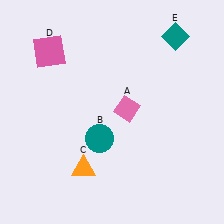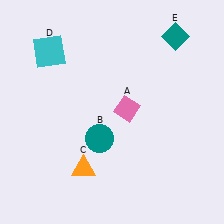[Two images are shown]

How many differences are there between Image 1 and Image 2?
There is 1 difference between the two images.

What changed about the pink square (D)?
In Image 1, D is pink. In Image 2, it changed to cyan.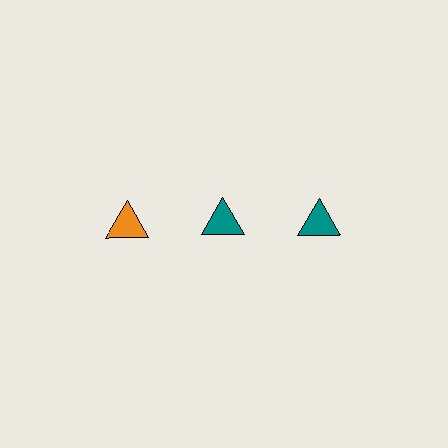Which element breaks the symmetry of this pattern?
The orange triangle in the top row, leftmost column breaks the symmetry. All other shapes are teal triangles.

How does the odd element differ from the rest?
It has a different color: orange instead of teal.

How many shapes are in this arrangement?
There are 3 shapes arranged in a grid pattern.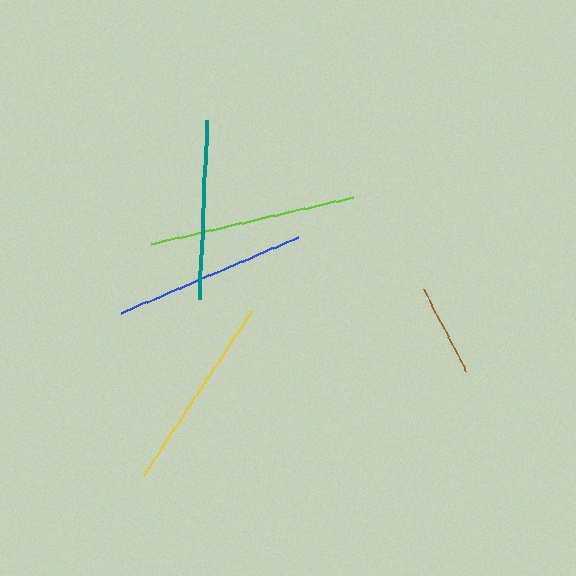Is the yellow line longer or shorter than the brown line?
The yellow line is longer than the brown line.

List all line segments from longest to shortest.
From longest to shortest: lime, yellow, blue, teal, brown.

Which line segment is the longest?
The lime line is the longest at approximately 207 pixels.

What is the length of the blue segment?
The blue segment is approximately 192 pixels long.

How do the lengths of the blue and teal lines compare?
The blue and teal lines are approximately the same length.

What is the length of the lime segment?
The lime segment is approximately 207 pixels long.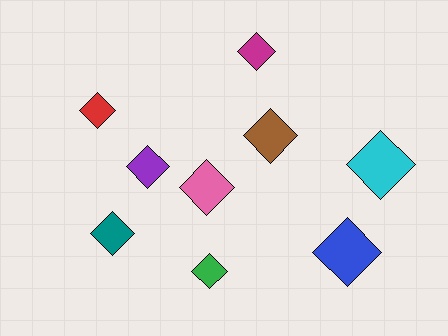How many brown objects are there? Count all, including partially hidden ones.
There is 1 brown object.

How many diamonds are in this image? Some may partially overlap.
There are 9 diamonds.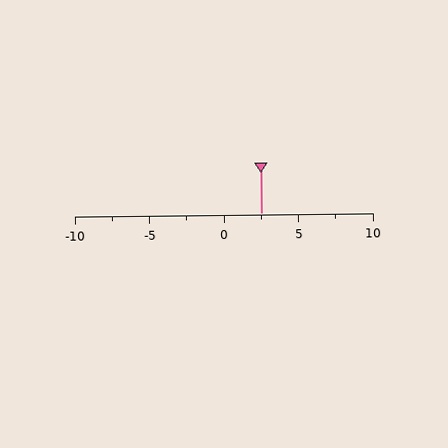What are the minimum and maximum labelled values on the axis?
The axis runs from -10 to 10.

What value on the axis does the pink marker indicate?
The marker indicates approximately 2.5.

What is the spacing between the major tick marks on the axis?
The major ticks are spaced 5 apart.